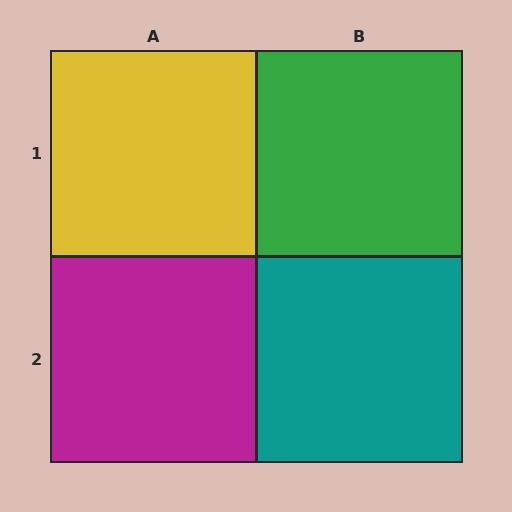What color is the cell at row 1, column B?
Green.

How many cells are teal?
1 cell is teal.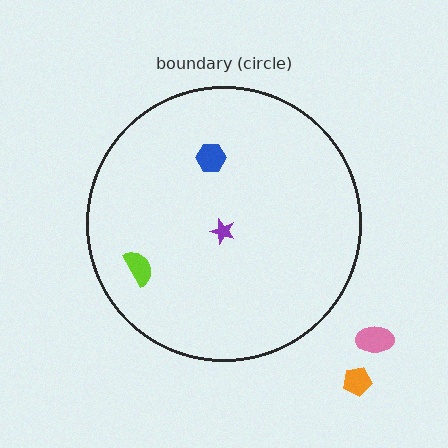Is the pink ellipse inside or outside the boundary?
Outside.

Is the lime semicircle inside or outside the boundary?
Inside.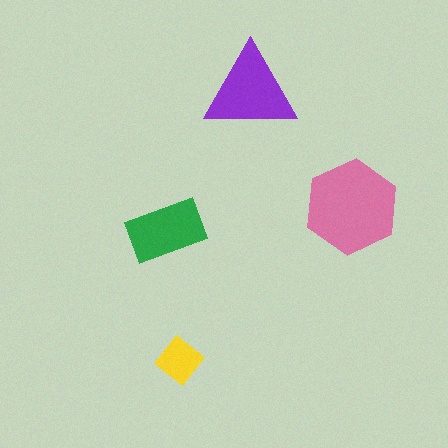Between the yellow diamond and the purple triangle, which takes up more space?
The purple triangle.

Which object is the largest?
The pink hexagon.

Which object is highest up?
The purple triangle is topmost.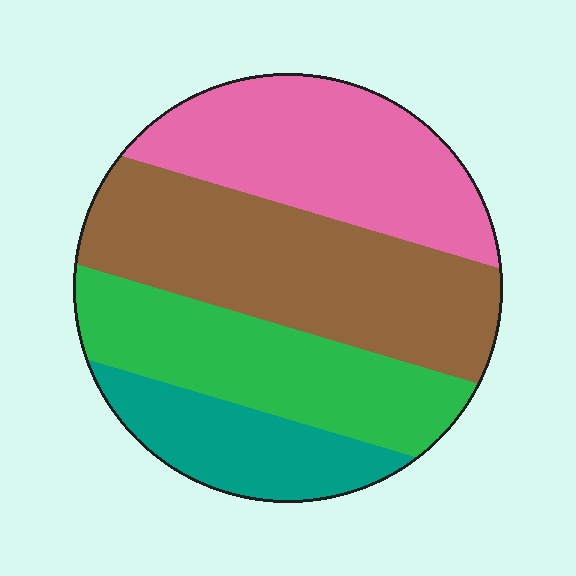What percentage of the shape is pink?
Pink takes up between a sixth and a third of the shape.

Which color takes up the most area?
Brown, at roughly 35%.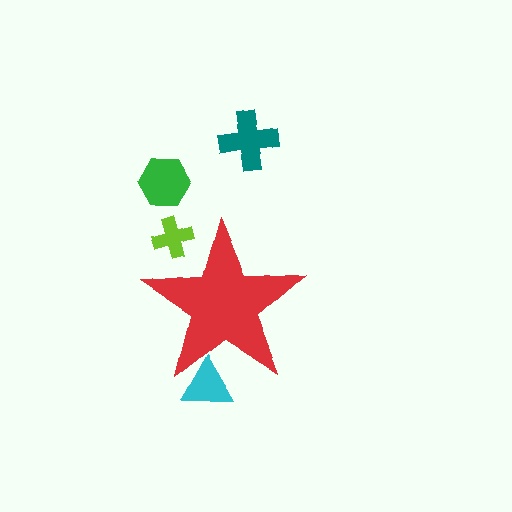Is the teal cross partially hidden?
No, the teal cross is fully visible.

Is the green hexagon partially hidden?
No, the green hexagon is fully visible.